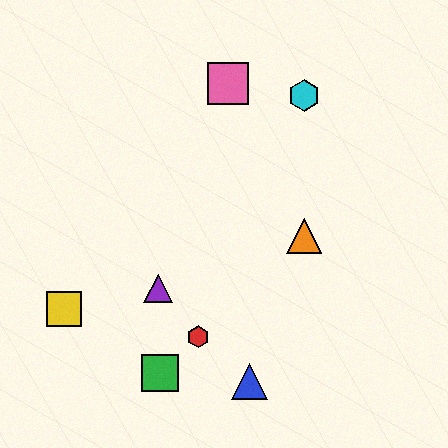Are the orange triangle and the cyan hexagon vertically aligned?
Yes, both are at x≈304.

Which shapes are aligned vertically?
The orange triangle, the cyan hexagon are aligned vertically.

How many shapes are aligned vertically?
2 shapes (the orange triangle, the cyan hexagon) are aligned vertically.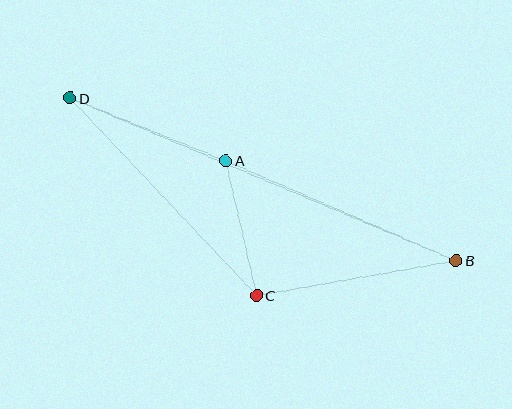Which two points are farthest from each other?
Points B and D are farthest from each other.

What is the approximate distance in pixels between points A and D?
The distance between A and D is approximately 168 pixels.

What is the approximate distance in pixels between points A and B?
The distance between A and B is approximately 251 pixels.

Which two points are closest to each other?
Points A and C are closest to each other.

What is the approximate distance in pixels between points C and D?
The distance between C and D is approximately 272 pixels.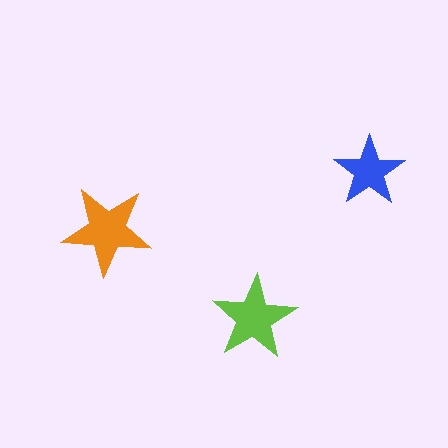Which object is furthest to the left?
The orange star is leftmost.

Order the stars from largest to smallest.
the orange one, the lime one, the blue one.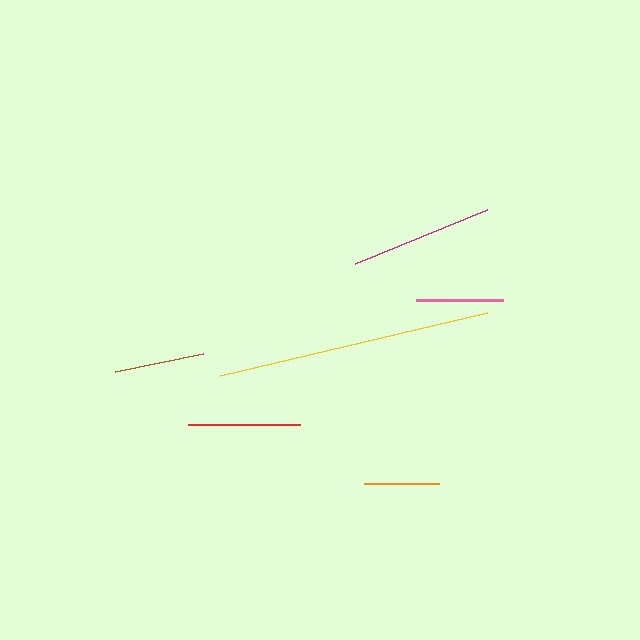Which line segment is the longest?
The yellow line is the longest at approximately 275 pixels.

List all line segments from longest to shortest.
From longest to shortest: yellow, magenta, red, brown, pink, orange.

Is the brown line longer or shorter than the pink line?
The brown line is longer than the pink line.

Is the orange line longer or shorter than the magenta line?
The magenta line is longer than the orange line.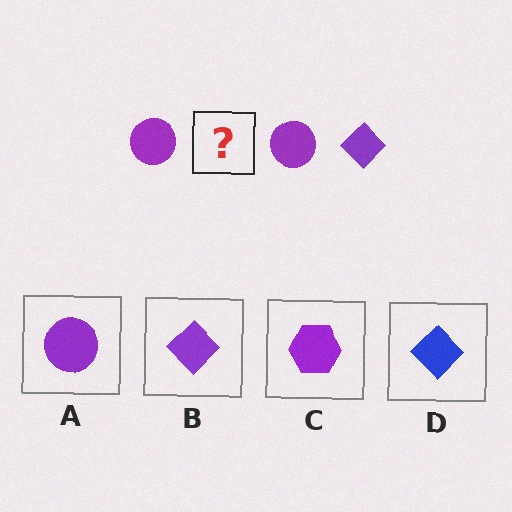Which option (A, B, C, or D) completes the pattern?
B.